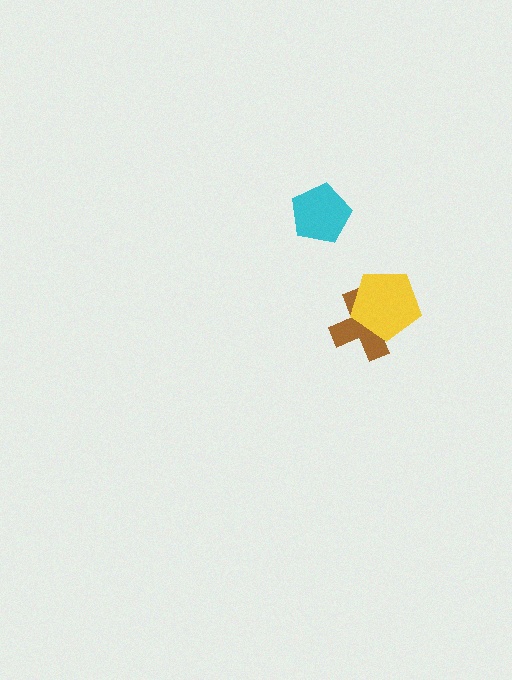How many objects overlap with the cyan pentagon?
0 objects overlap with the cyan pentagon.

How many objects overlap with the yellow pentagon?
1 object overlaps with the yellow pentagon.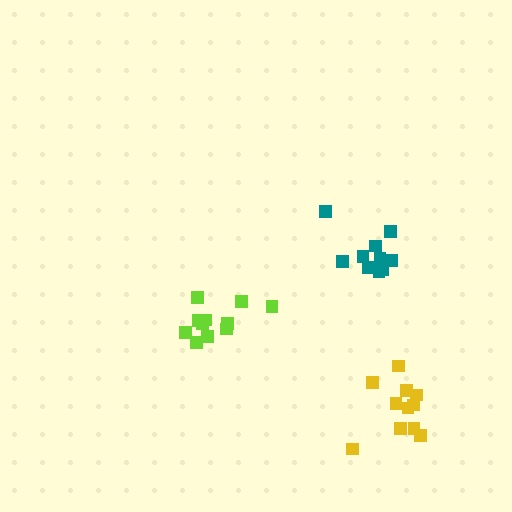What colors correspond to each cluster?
The clusters are colored: lime, teal, yellow.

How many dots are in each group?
Group 1: 11 dots, Group 2: 10 dots, Group 3: 11 dots (32 total).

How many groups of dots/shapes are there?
There are 3 groups.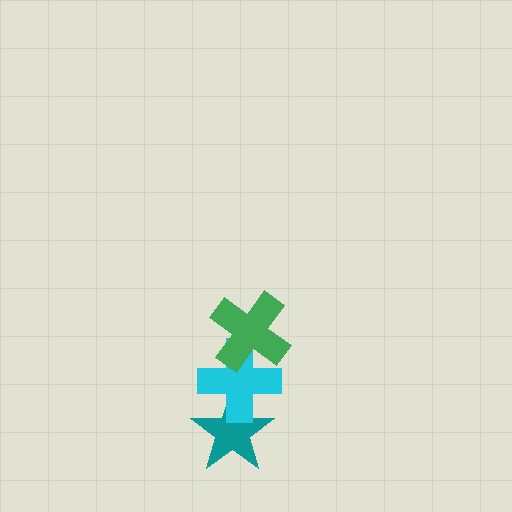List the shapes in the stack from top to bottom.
From top to bottom: the green cross, the cyan cross, the teal star.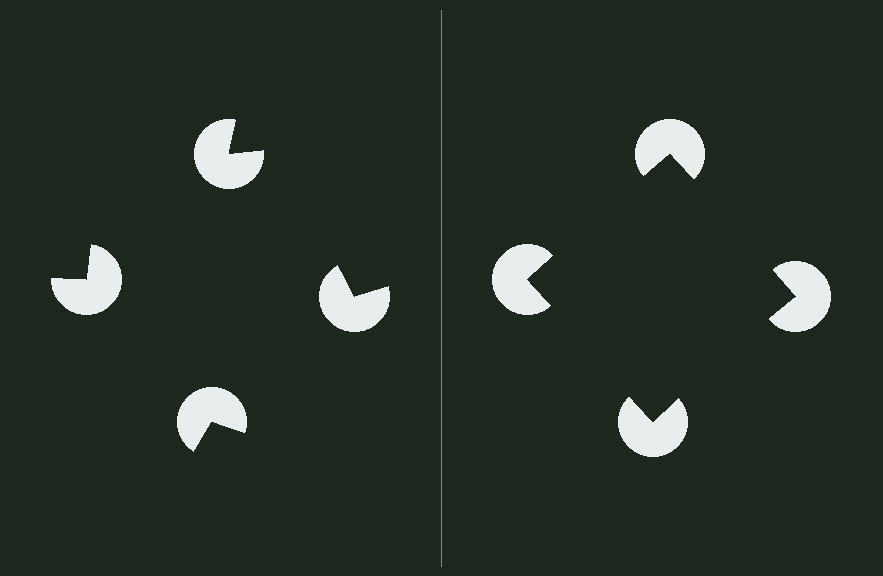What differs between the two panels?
The pac-man discs are positioned identically on both sides; only the wedge orientations differ. On the right they align to a square; on the left they are misaligned.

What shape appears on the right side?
An illusory square.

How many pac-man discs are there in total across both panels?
8 — 4 on each side.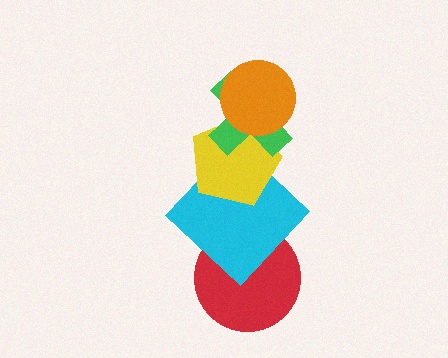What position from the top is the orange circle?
The orange circle is 1st from the top.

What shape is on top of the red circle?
The cyan diamond is on top of the red circle.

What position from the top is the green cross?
The green cross is 2nd from the top.